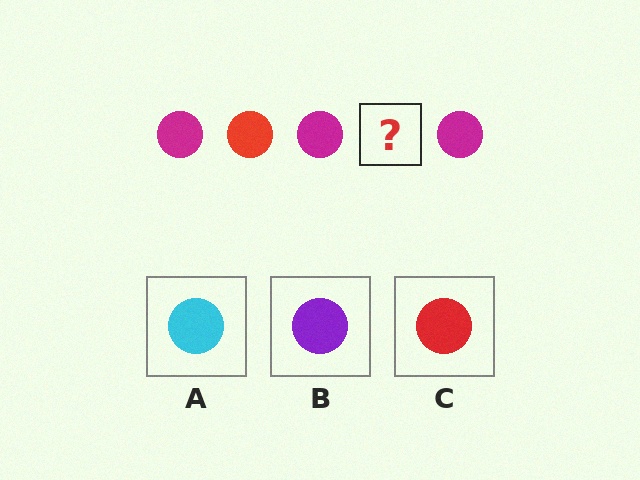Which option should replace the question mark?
Option C.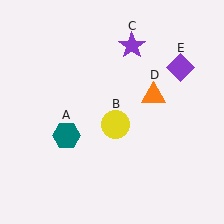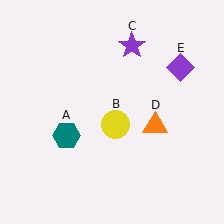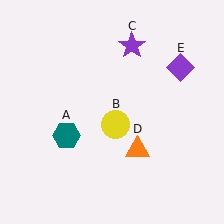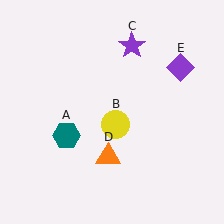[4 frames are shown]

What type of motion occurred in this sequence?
The orange triangle (object D) rotated clockwise around the center of the scene.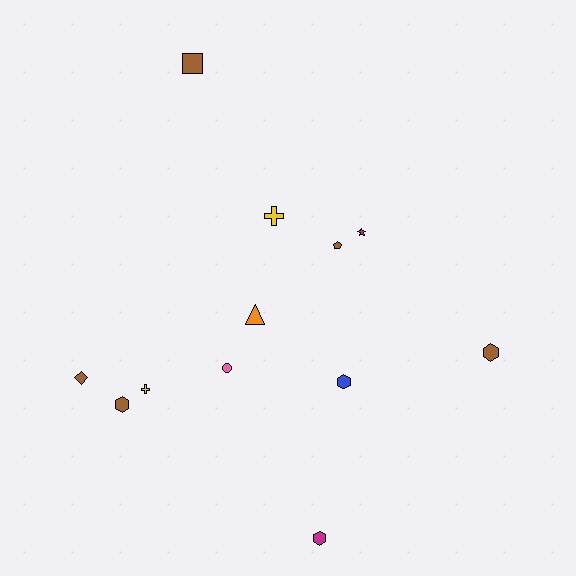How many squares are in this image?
There is 1 square.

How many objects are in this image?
There are 12 objects.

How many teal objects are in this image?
There are no teal objects.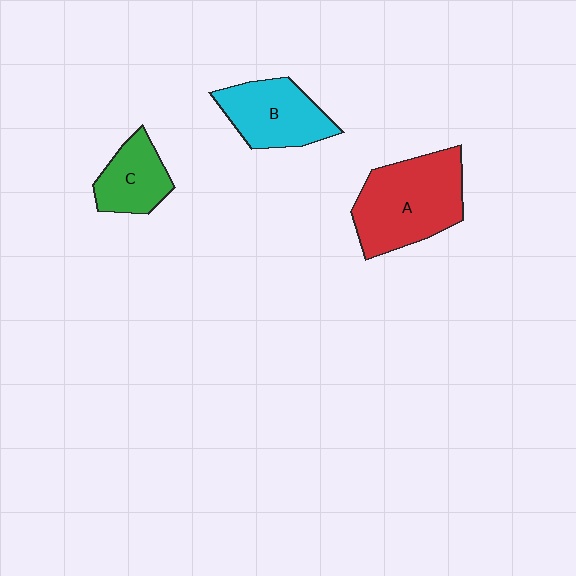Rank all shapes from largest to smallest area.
From largest to smallest: A (red), B (cyan), C (green).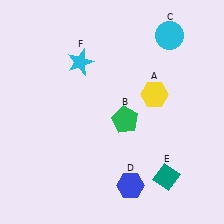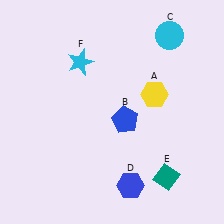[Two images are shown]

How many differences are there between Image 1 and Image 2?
There is 1 difference between the two images.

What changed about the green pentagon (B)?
In Image 1, B is green. In Image 2, it changed to blue.